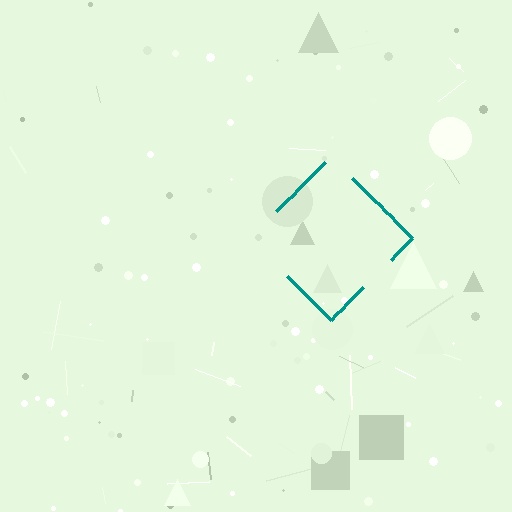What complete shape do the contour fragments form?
The contour fragments form a diamond.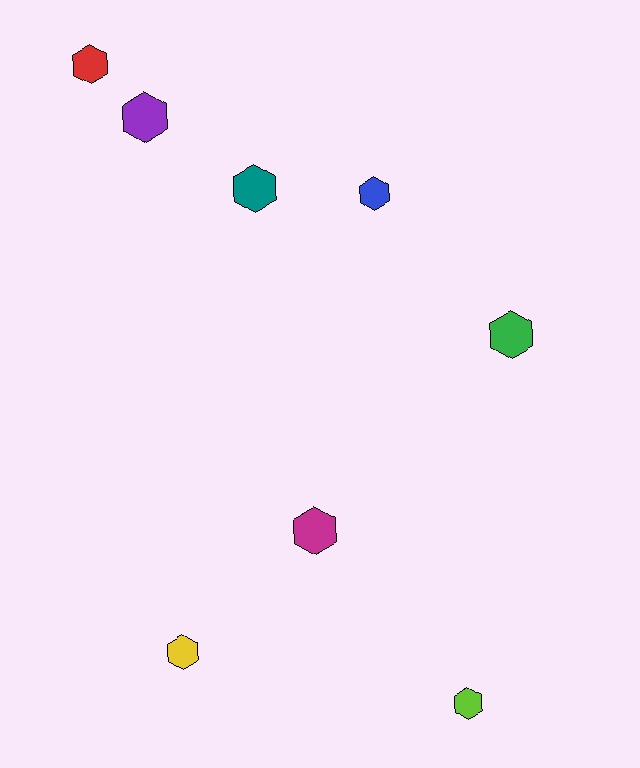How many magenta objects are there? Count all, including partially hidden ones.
There is 1 magenta object.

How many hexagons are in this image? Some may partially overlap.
There are 8 hexagons.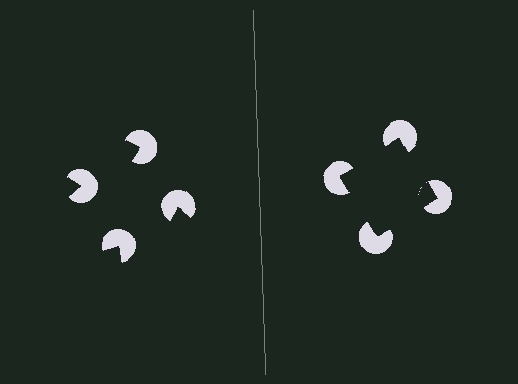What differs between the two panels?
The pac-man discs are positioned identically on both sides; only the wedge orientations differ. On the right they align to a square; on the left they are misaligned.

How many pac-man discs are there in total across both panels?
8 — 4 on each side.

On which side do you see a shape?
An illusory square appears on the right side. On the left side the wedge cuts are rotated, so no coherent shape forms.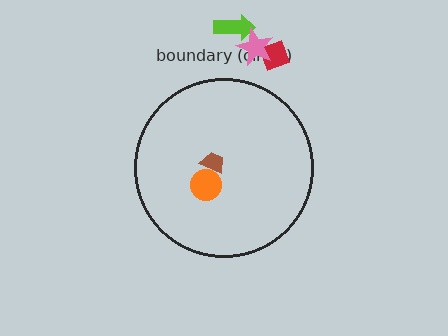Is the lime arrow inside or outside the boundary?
Outside.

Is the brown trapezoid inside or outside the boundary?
Inside.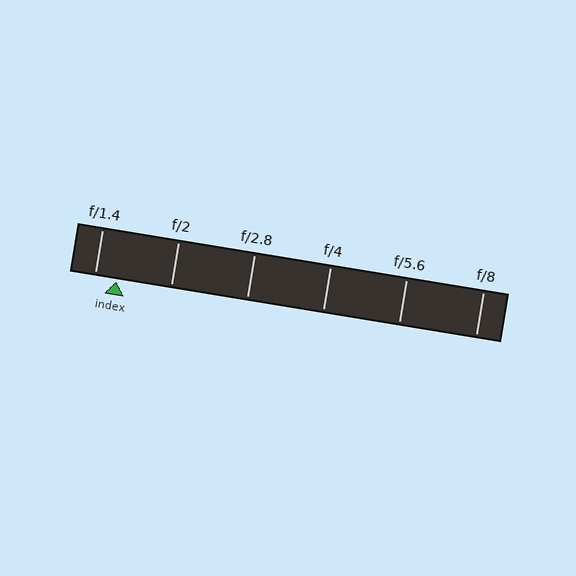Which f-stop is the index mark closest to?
The index mark is closest to f/1.4.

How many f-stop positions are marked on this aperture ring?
There are 6 f-stop positions marked.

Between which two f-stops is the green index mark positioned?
The index mark is between f/1.4 and f/2.